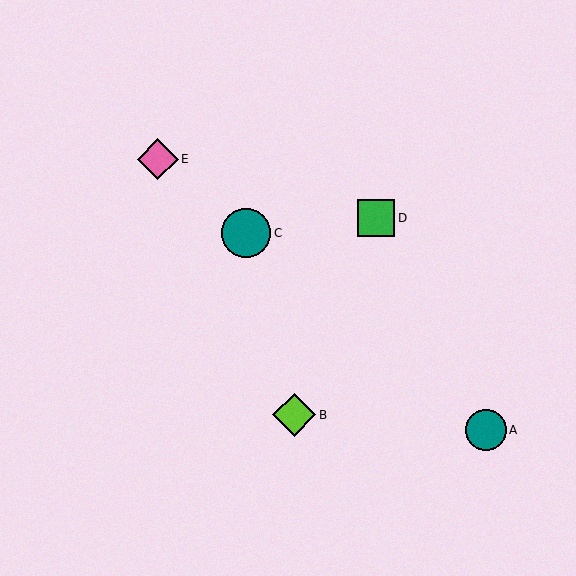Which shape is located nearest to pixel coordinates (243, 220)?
The teal circle (labeled C) at (246, 233) is nearest to that location.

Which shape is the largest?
The teal circle (labeled C) is the largest.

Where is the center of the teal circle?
The center of the teal circle is at (246, 233).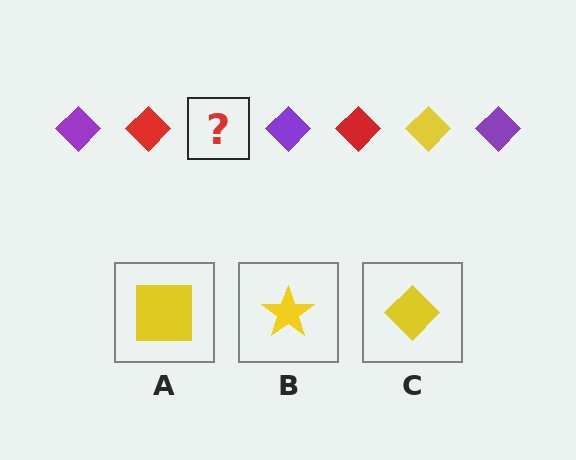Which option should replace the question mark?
Option C.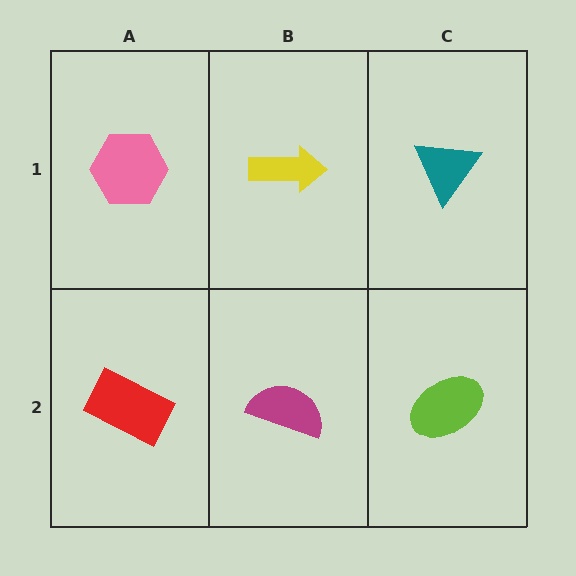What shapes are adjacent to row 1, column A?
A red rectangle (row 2, column A), a yellow arrow (row 1, column B).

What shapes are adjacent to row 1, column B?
A magenta semicircle (row 2, column B), a pink hexagon (row 1, column A), a teal triangle (row 1, column C).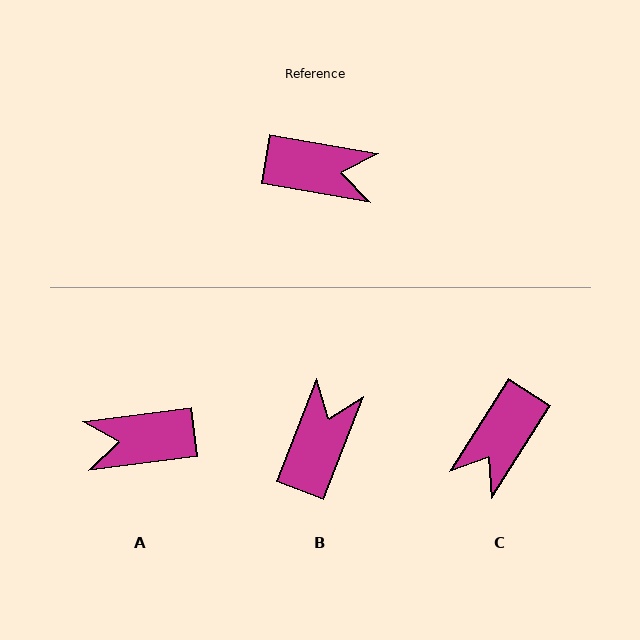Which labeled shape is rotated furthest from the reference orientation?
A, about 163 degrees away.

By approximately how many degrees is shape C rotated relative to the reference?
Approximately 113 degrees clockwise.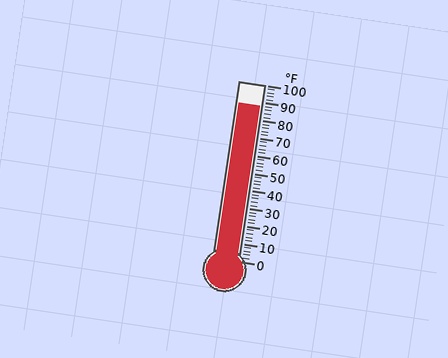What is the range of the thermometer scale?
The thermometer scale ranges from 0°F to 100°F.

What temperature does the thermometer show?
The thermometer shows approximately 88°F.